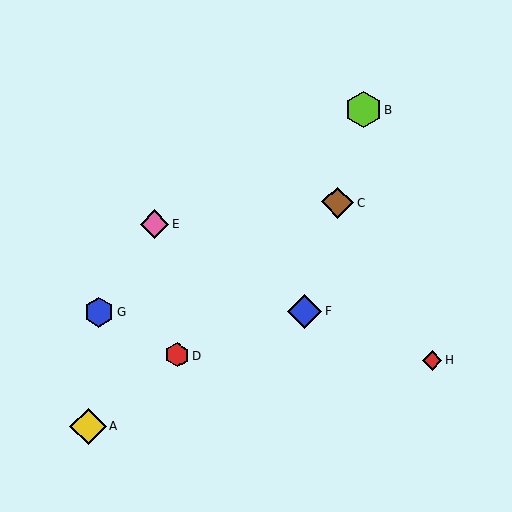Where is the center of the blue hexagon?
The center of the blue hexagon is at (99, 312).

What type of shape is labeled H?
Shape H is a red diamond.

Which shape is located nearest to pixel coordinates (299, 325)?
The blue diamond (labeled F) at (304, 311) is nearest to that location.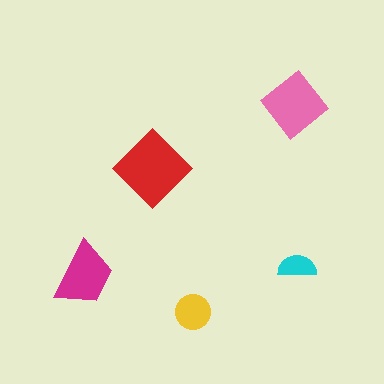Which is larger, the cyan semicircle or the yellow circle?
The yellow circle.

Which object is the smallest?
The cyan semicircle.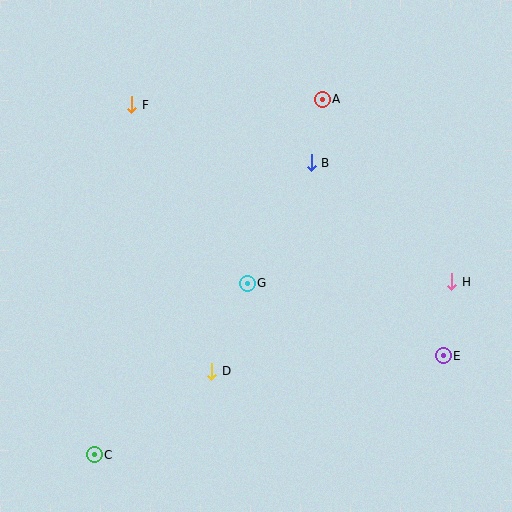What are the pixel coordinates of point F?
Point F is at (132, 105).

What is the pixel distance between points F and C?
The distance between F and C is 352 pixels.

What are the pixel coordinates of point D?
Point D is at (212, 371).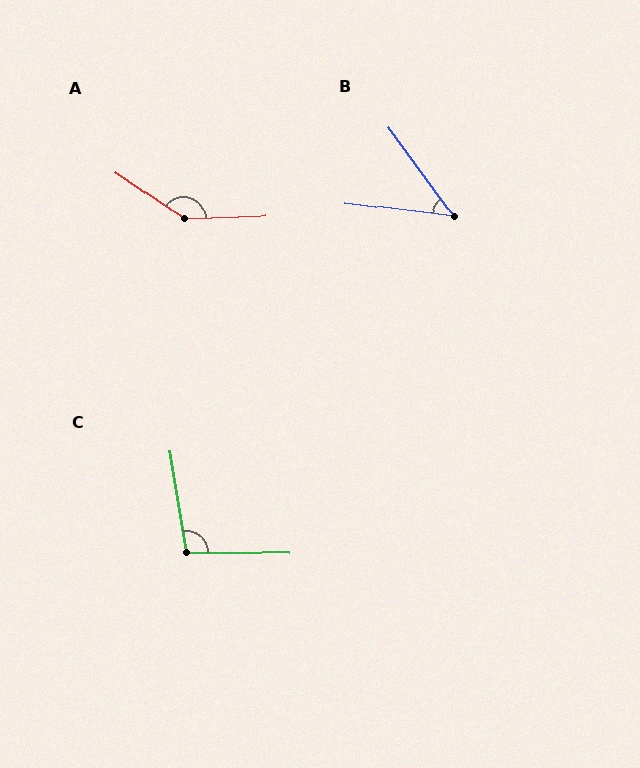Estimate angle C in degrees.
Approximately 100 degrees.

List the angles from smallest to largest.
B (47°), C (100°), A (144°).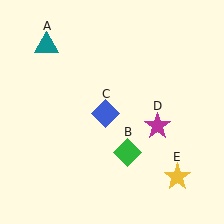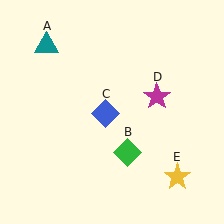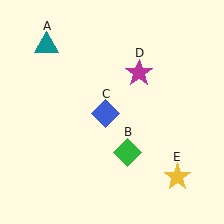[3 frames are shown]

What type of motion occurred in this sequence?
The magenta star (object D) rotated counterclockwise around the center of the scene.